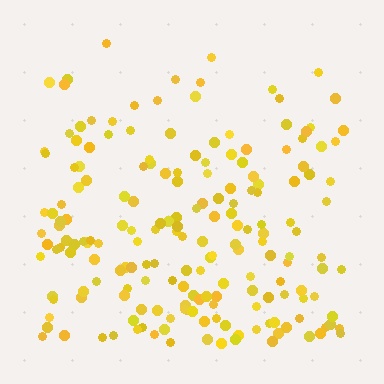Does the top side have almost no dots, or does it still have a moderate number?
Still a moderate number, just noticeably fewer than the bottom.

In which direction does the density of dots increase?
From top to bottom, with the bottom side densest.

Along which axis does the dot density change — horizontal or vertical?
Vertical.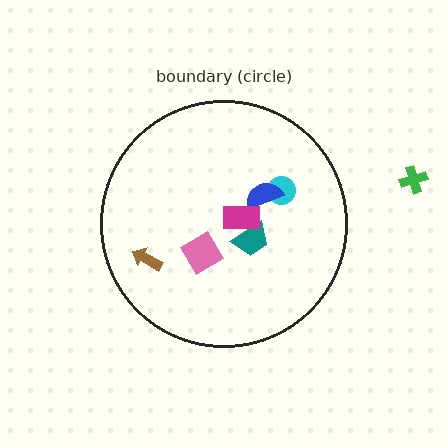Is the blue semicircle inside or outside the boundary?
Inside.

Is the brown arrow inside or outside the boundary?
Inside.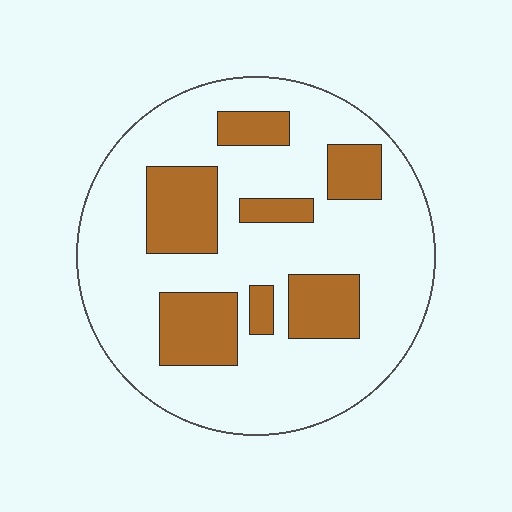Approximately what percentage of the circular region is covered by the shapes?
Approximately 25%.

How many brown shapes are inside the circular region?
7.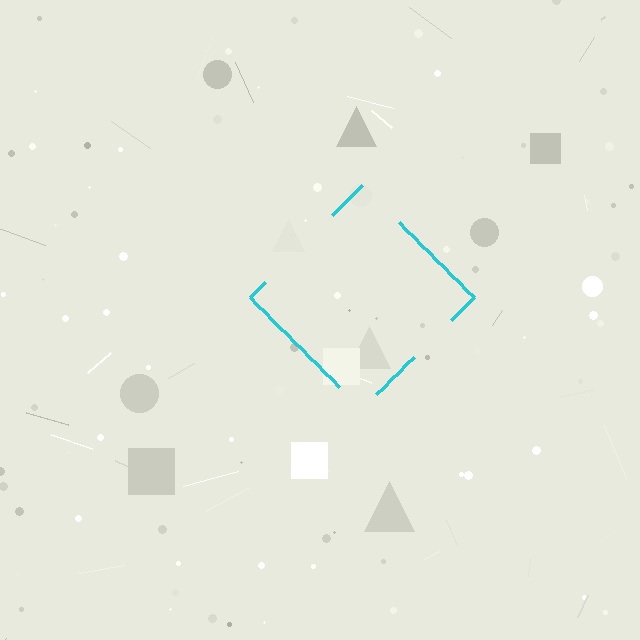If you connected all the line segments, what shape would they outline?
They would outline a diamond.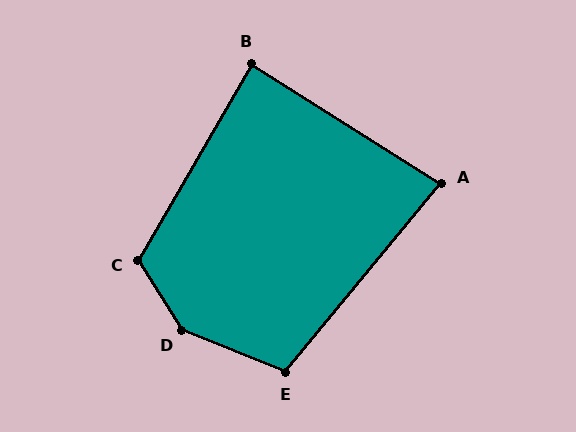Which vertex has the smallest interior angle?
A, at approximately 83 degrees.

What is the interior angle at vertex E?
Approximately 107 degrees (obtuse).